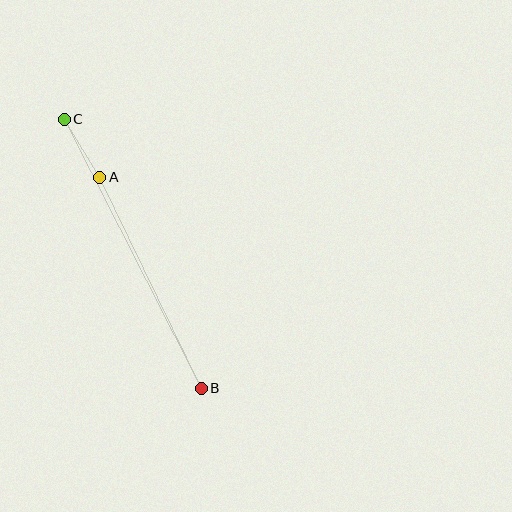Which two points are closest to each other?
Points A and C are closest to each other.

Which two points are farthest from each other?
Points B and C are farthest from each other.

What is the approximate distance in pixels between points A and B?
The distance between A and B is approximately 234 pixels.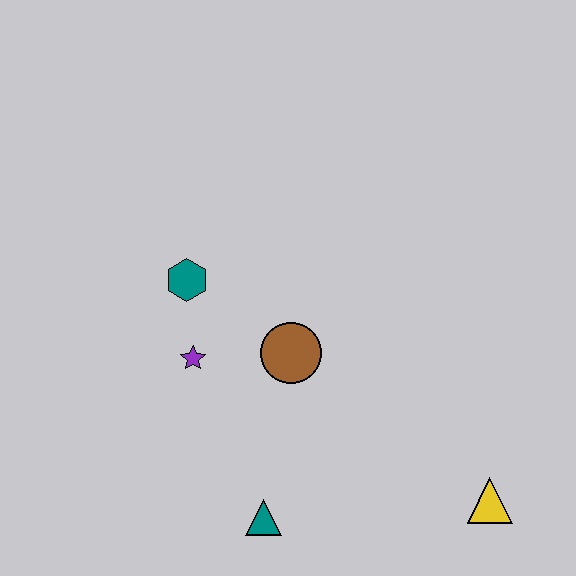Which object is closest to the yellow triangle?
The teal triangle is closest to the yellow triangle.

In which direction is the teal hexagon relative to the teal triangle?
The teal hexagon is above the teal triangle.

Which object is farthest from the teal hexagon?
The yellow triangle is farthest from the teal hexagon.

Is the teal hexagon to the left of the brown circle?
Yes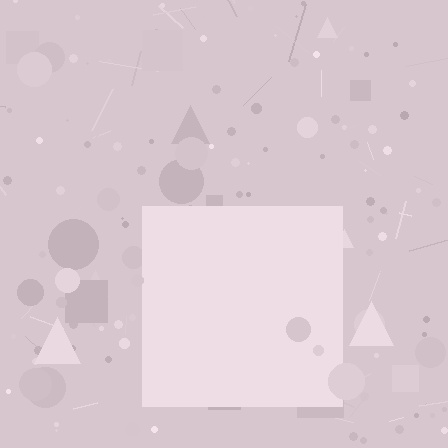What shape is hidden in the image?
A square is hidden in the image.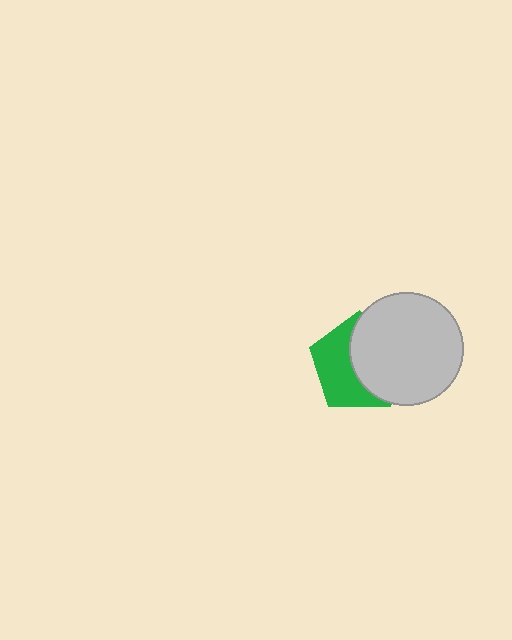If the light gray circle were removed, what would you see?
You would see the complete green pentagon.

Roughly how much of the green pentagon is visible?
About half of it is visible (roughly 49%).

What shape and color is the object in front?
The object in front is a light gray circle.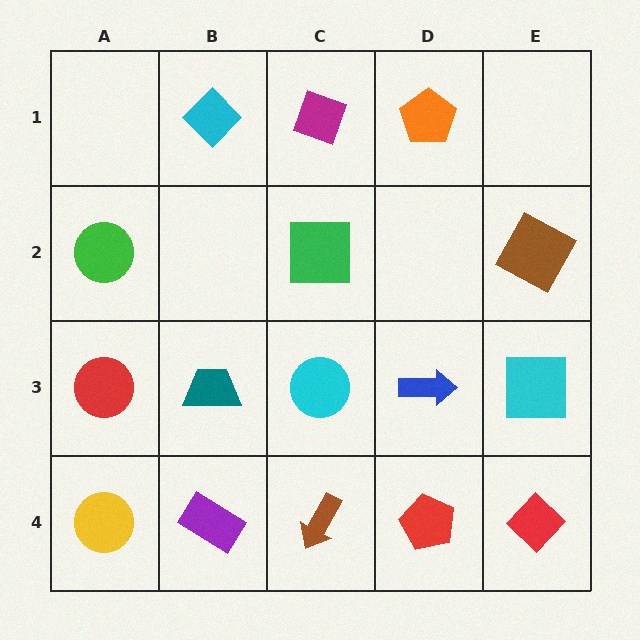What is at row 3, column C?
A cyan circle.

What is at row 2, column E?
A brown square.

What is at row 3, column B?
A teal trapezoid.